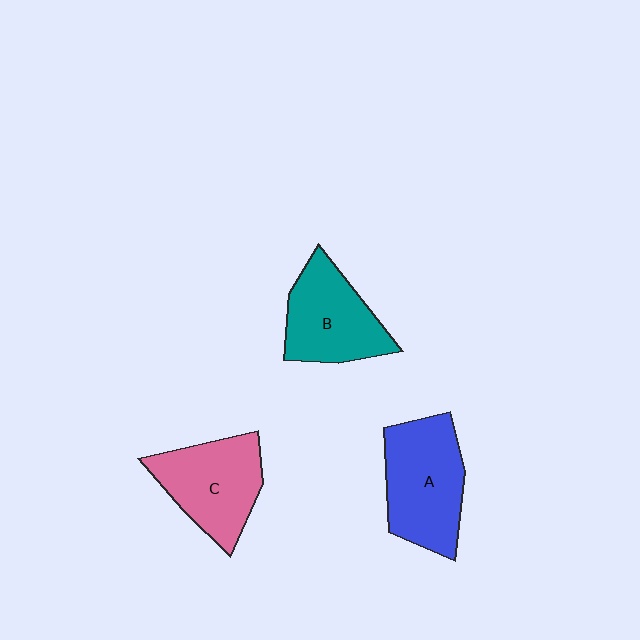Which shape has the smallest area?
Shape B (teal).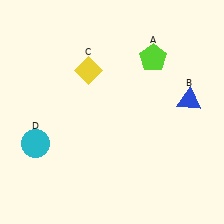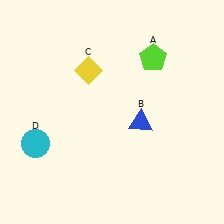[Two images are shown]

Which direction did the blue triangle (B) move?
The blue triangle (B) moved left.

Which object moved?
The blue triangle (B) moved left.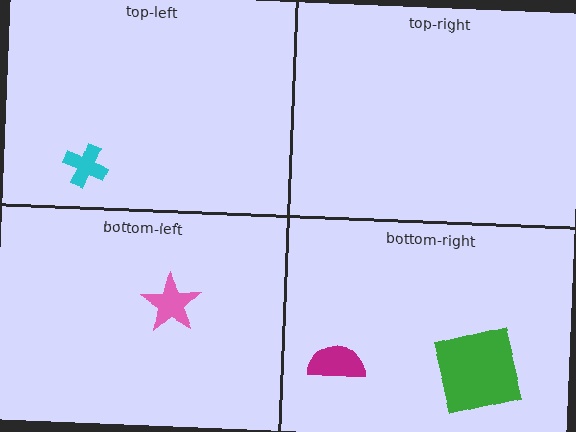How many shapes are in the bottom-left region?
1.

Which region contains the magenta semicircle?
The bottom-right region.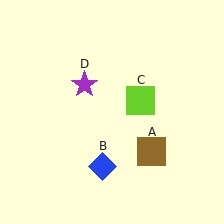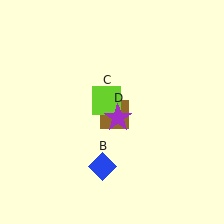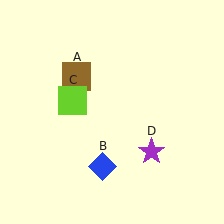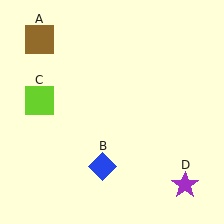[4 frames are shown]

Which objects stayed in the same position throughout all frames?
Blue diamond (object B) remained stationary.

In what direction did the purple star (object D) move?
The purple star (object D) moved down and to the right.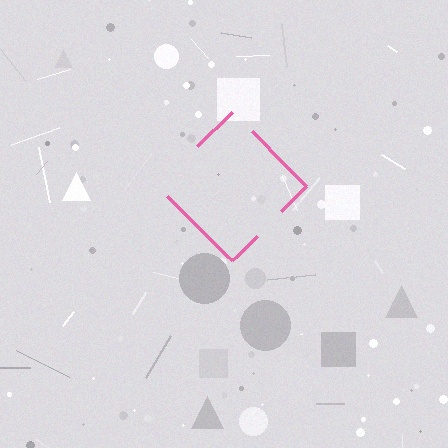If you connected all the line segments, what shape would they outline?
They would outline a diamond.